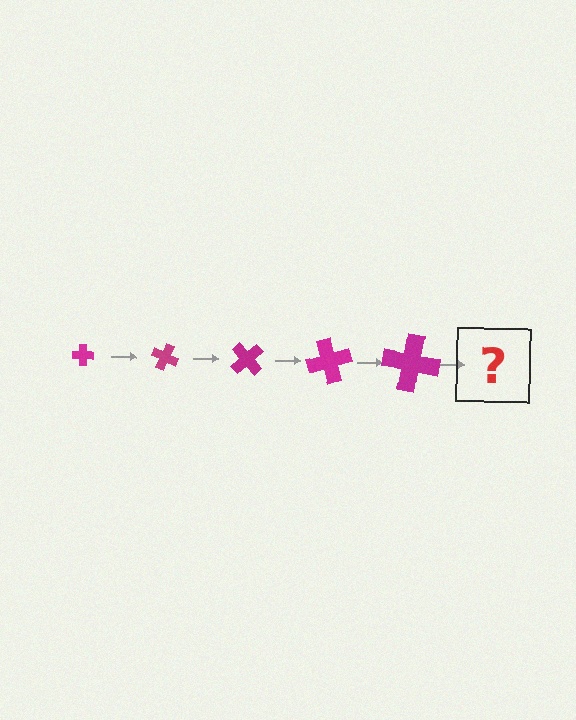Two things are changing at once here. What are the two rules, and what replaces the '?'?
The two rules are that the cross grows larger each step and it rotates 25 degrees each step. The '?' should be a cross, larger than the previous one and rotated 125 degrees from the start.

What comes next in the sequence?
The next element should be a cross, larger than the previous one and rotated 125 degrees from the start.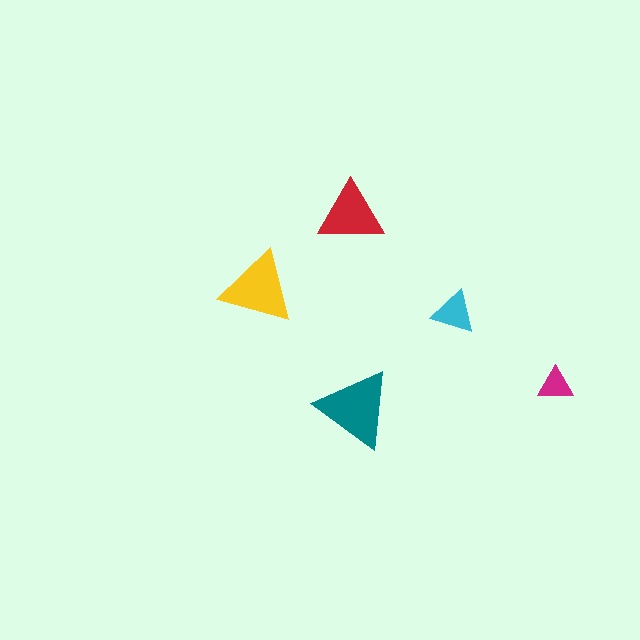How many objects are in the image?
There are 5 objects in the image.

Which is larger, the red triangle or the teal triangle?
The teal one.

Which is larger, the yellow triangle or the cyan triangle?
The yellow one.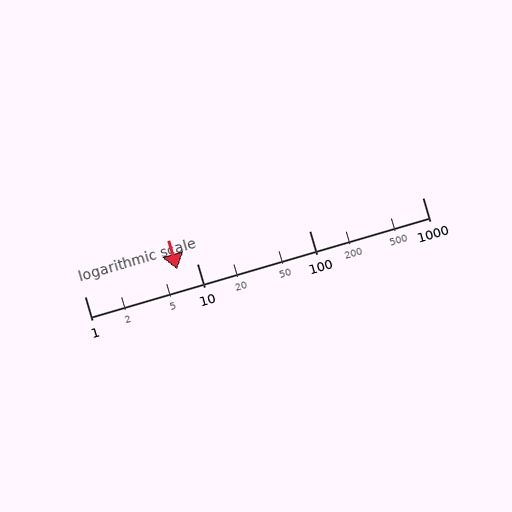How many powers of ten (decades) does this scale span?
The scale spans 3 decades, from 1 to 1000.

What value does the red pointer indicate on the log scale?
The pointer indicates approximately 6.6.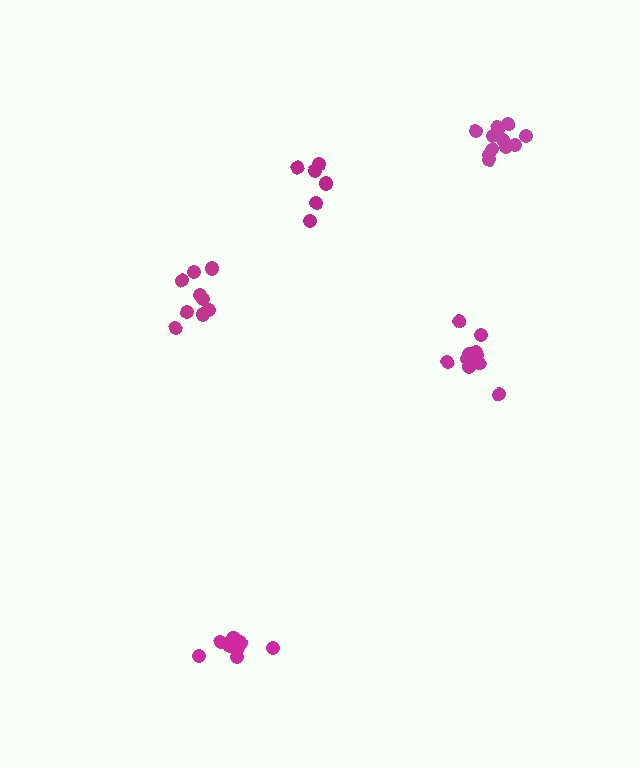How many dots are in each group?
Group 1: 12 dots, Group 2: 11 dots, Group 3: 9 dots, Group 4: 9 dots, Group 5: 6 dots (47 total).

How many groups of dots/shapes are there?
There are 5 groups.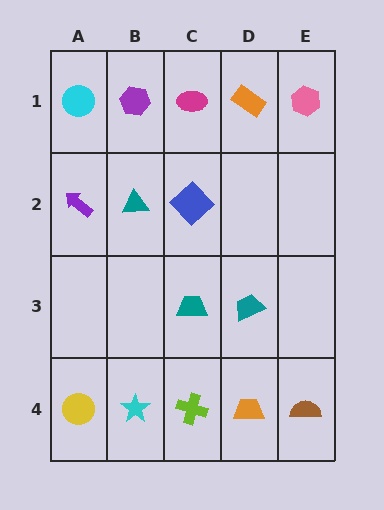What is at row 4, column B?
A cyan star.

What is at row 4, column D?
An orange trapezoid.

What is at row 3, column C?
A teal trapezoid.